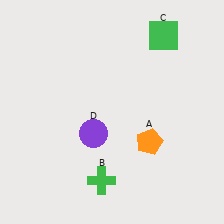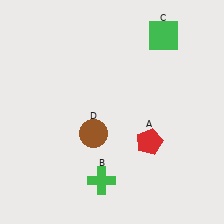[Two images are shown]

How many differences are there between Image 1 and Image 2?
There are 2 differences between the two images.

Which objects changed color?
A changed from orange to red. D changed from purple to brown.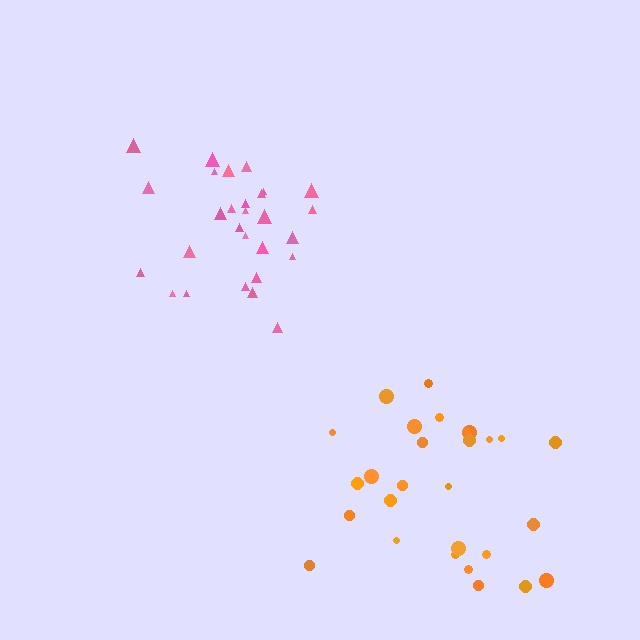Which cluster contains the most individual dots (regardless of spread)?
Pink (29).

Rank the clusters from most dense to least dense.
pink, orange.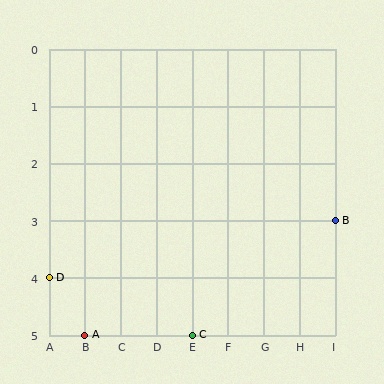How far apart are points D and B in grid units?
Points D and B are 8 columns and 1 row apart (about 8.1 grid units diagonally).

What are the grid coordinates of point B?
Point B is at grid coordinates (I, 3).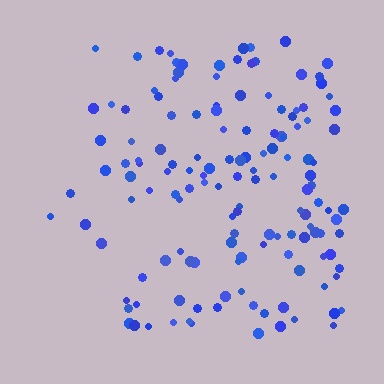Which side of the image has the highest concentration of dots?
The right.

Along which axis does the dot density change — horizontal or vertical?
Horizontal.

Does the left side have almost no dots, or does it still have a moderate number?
Still a moderate number, just noticeably fewer than the right.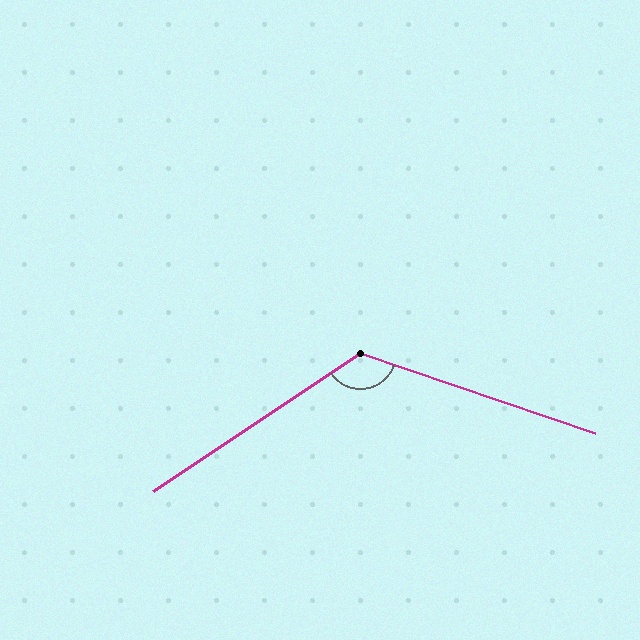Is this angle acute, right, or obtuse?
It is obtuse.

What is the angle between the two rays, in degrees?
Approximately 128 degrees.